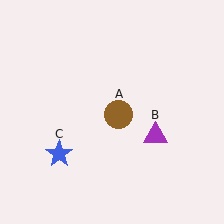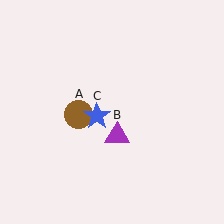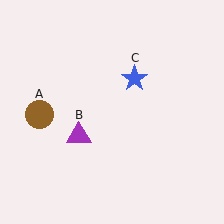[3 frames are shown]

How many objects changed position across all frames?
3 objects changed position: brown circle (object A), purple triangle (object B), blue star (object C).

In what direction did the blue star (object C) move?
The blue star (object C) moved up and to the right.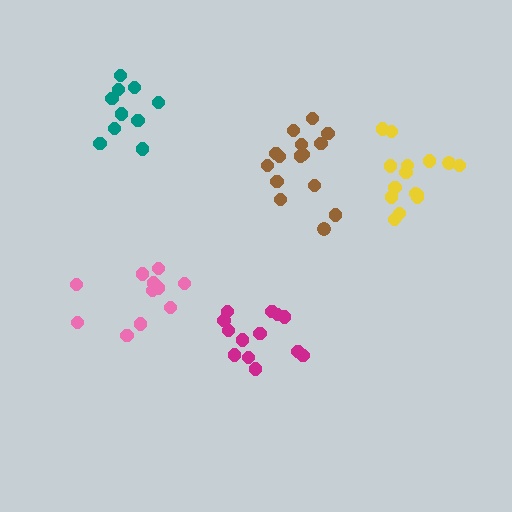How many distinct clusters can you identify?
There are 5 distinct clusters.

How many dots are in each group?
Group 1: 15 dots, Group 2: 13 dots, Group 3: 15 dots, Group 4: 10 dots, Group 5: 11 dots (64 total).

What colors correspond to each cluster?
The clusters are colored: yellow, magenta, brown, teal, pink.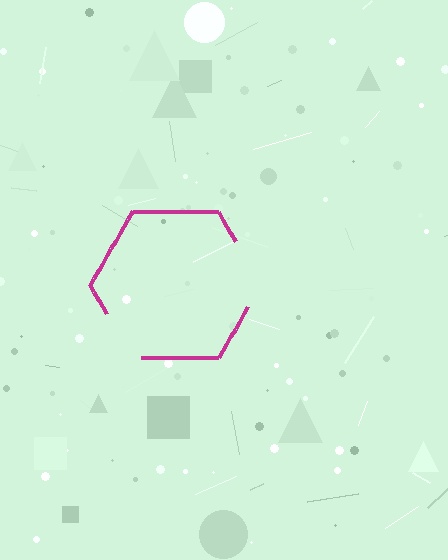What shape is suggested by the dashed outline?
The dashed outline suggests a hexagon.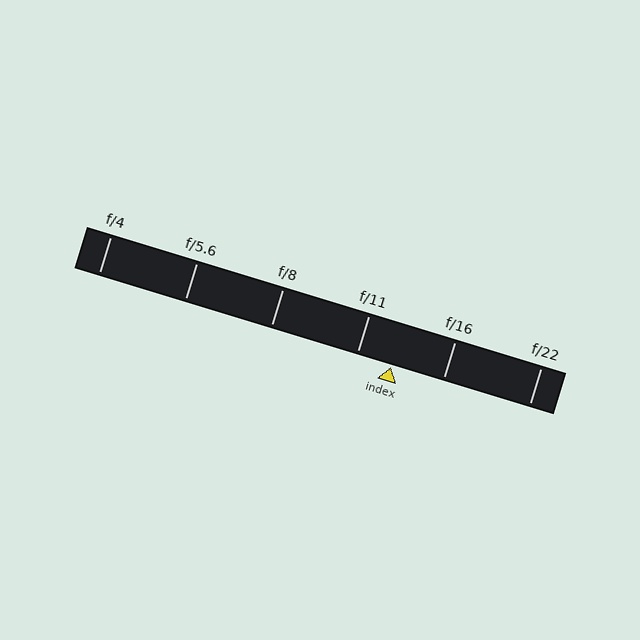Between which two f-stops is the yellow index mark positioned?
The index mark is between f/11 and f/16.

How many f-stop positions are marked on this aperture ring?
There are 6 f-stop positions marked.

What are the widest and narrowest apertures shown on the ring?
The widest aperture shown is f/4 and the narrowest is f/22.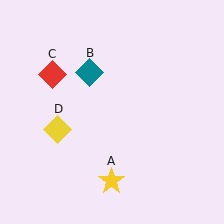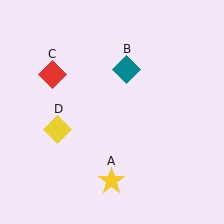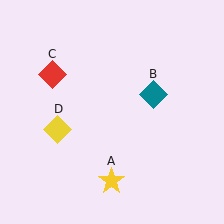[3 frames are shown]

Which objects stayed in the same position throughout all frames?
Yellow star (object A) and red diamond (object C) and yellow diamond (object D) remained stationary.